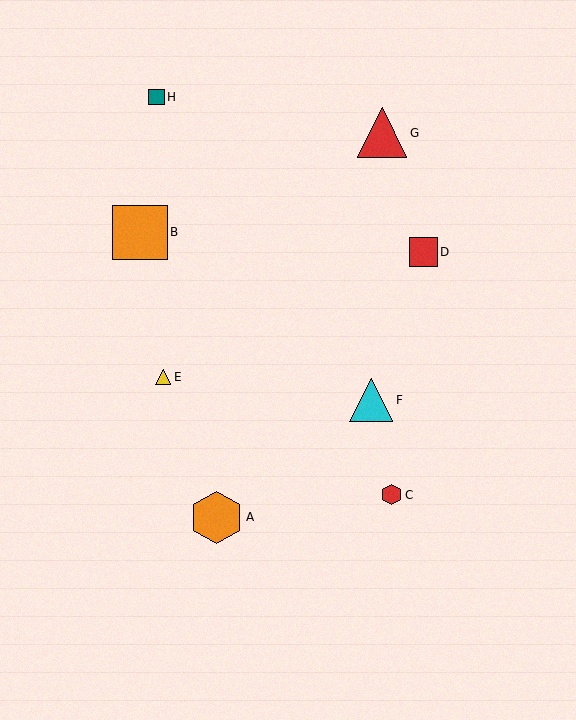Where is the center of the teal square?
The center of the teal square is at (156, 97).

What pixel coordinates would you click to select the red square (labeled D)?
Click at (423, 252) to select the red square D.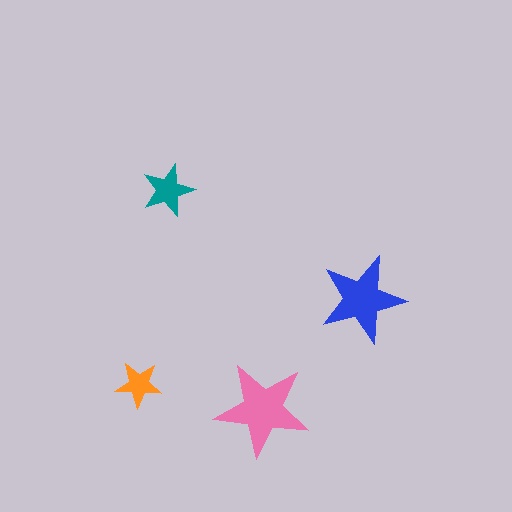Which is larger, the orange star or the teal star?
The teal one.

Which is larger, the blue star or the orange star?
The blue one.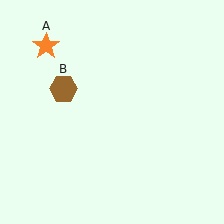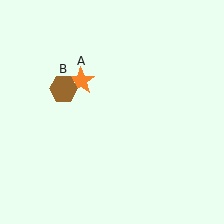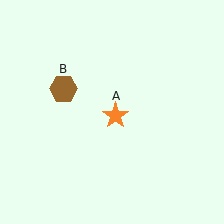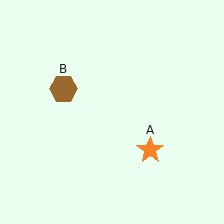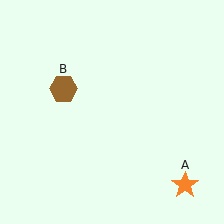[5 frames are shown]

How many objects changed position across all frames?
1 object changed position: orange star (object A).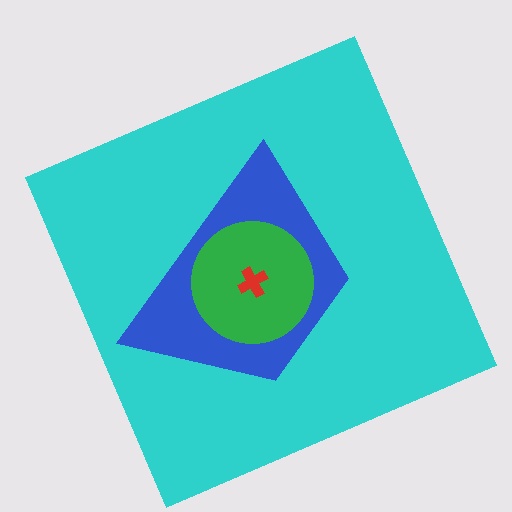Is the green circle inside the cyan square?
Yes.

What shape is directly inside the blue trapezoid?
The green circle.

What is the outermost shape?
The cyan square.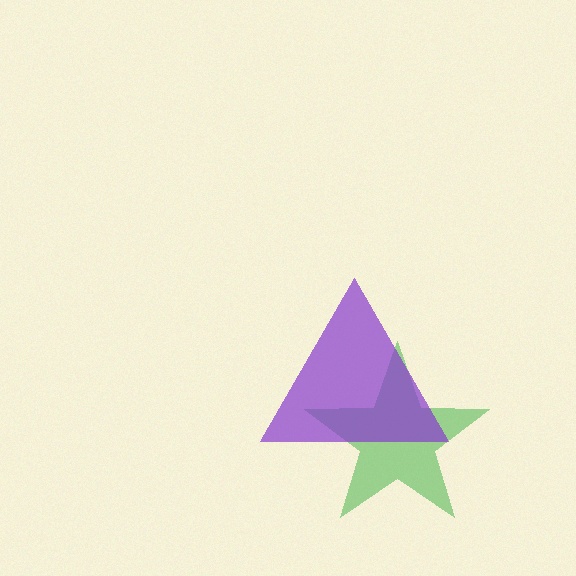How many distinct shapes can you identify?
There are 2 distinct shapes: a green star, a purple triangle.